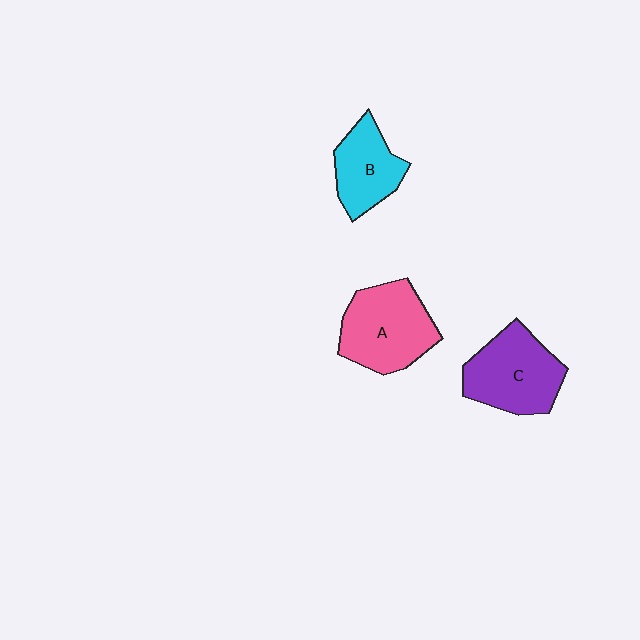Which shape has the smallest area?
Shape B (cyan).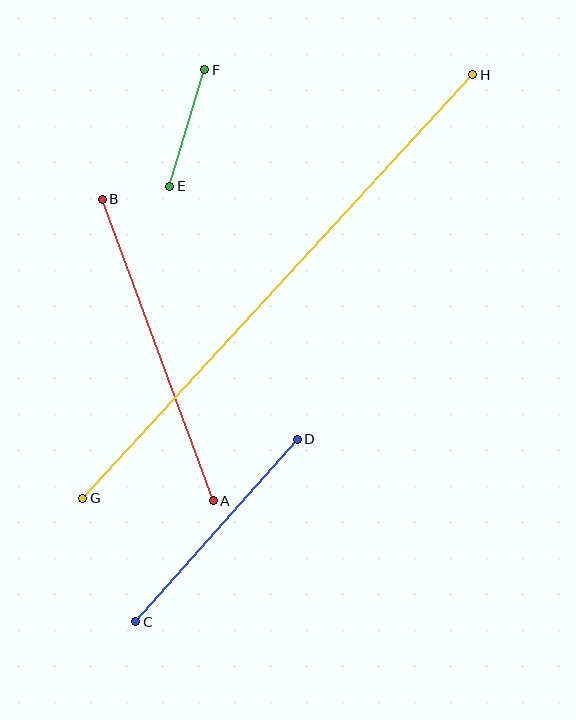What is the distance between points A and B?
The distance is approximately 321 pixels.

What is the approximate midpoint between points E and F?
The midpoint is at approximately (187, 128) pixels.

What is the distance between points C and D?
The distance is approximately 244 pixels.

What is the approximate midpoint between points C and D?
The midpoint is at approximately (217, 530) pixels.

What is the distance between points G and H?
The distance is approximately 575 pixels.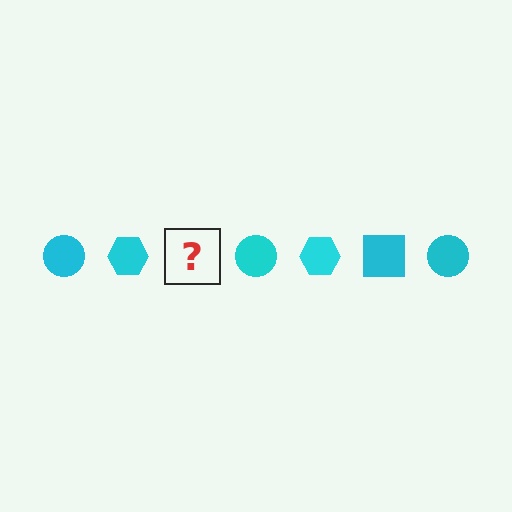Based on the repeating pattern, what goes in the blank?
The blank should be a cyan square.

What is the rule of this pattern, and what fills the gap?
The rule is that the pattern cycles through circle, hexagon, square shapes in cyan. The gap should be filled with a cyan square.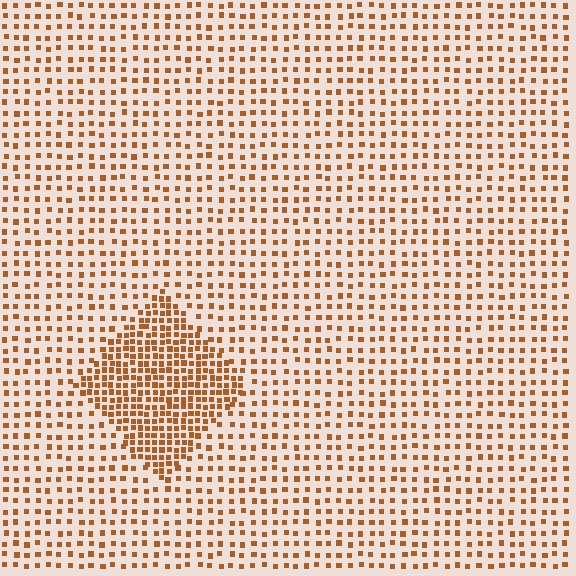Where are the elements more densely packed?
The elements are more densely packed inside the diamond boundary.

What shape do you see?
I see a diamond.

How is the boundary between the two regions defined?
The boundary is defined by a change in element density (approximately 2.2x ratio). All elements are the same color, size, and shape.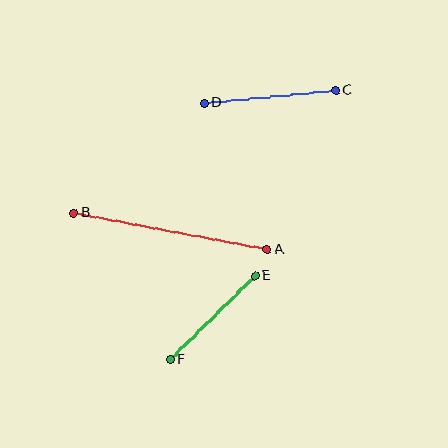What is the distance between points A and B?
The distance is approximately 197 pixels.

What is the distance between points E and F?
The distance is approximately 120 pixels.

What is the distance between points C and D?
The distance is approximately 132 pixels.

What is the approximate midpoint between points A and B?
The midpoint is at approximately (170, 231) pixels.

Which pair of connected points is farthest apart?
Points A and B are farthest apart.